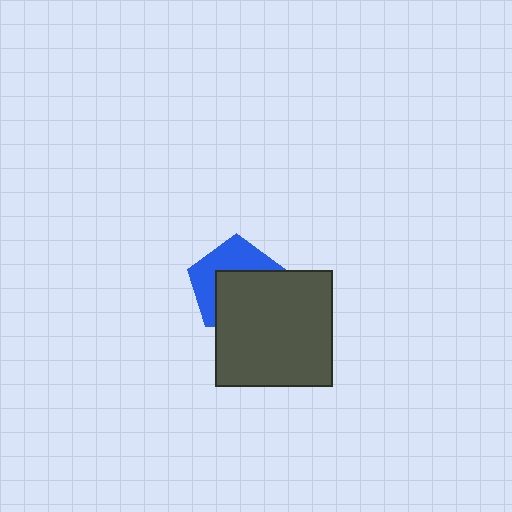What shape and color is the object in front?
The object in front is a dark gray square.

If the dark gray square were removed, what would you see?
You would see the complete blue pentagon.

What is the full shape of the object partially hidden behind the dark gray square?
The partially hidden object is a blue pentagon.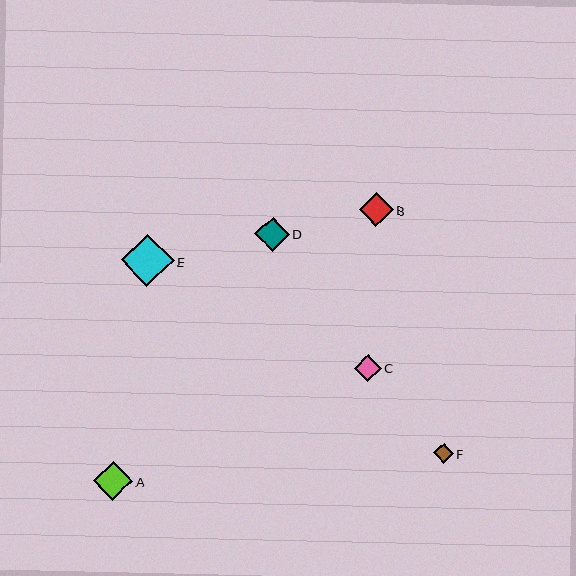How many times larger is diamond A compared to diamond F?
Diamond A is approximately 1.9 times the size of diamond F.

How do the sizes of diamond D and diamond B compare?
Diamond D and diamond B are approximately the same size.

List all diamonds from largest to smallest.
From largest to smallest: E, A, D, B, C, F.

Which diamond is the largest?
Diamond E is the largest with a size of approximately 52 pixels.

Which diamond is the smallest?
Diamond F is the smallest with a size of approximately 20 pixels.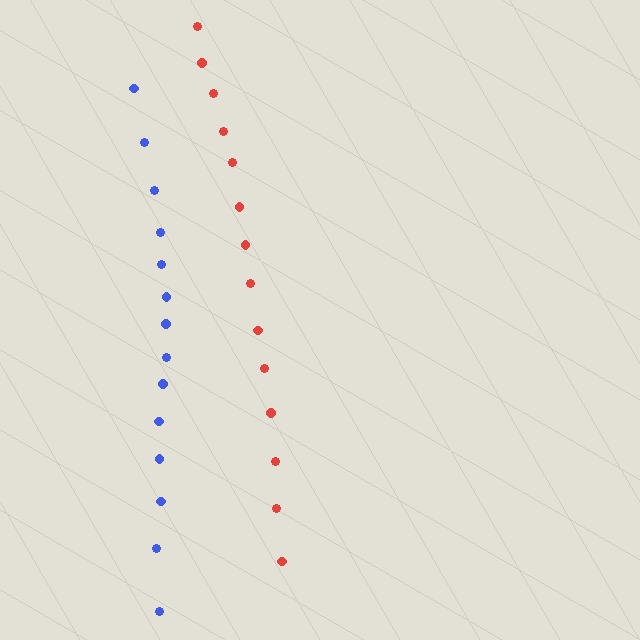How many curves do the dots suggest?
There are 2 distinct paths.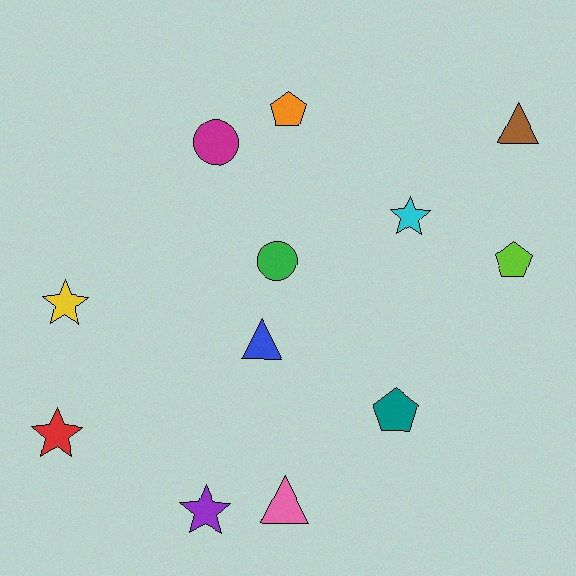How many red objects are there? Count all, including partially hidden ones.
There is 1 red object.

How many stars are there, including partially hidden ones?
There are 4 stars.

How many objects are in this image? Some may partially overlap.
There are 12 objects.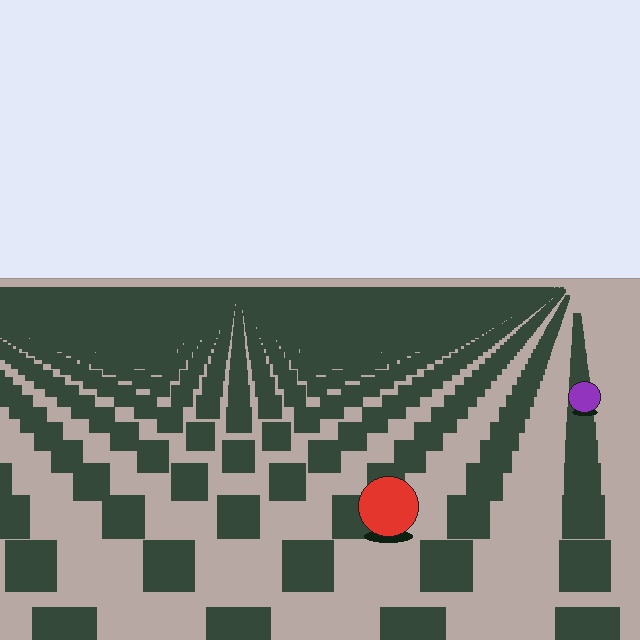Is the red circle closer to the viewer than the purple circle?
Yes. The red circle is closer — you can tell from the texture gradient: the ground texture is coarser near it.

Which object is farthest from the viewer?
The purple circle is farthest from the viewer. It appears smaller and the ground texture around it is denser.